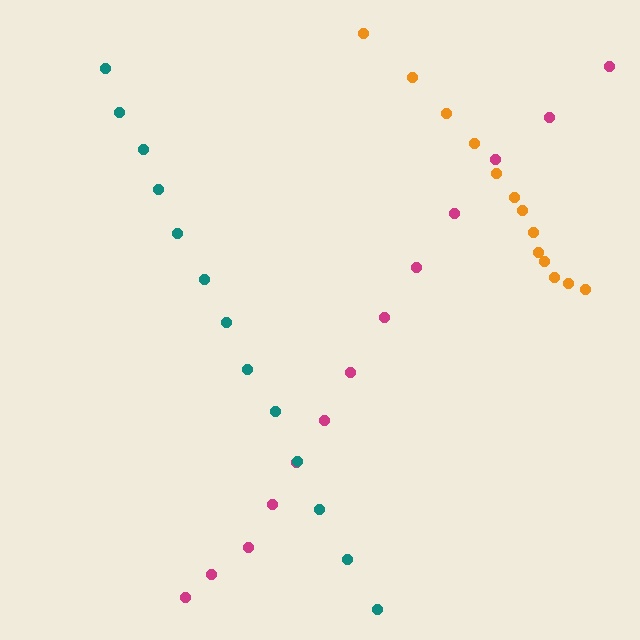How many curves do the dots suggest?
There are 3 distinct paths.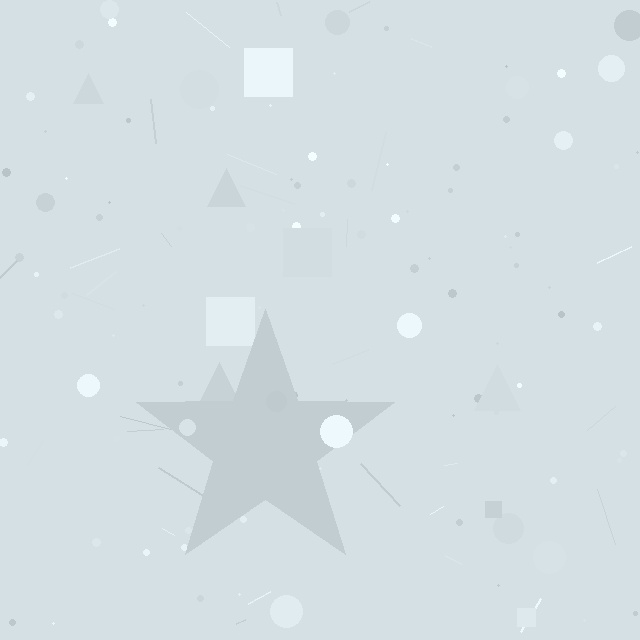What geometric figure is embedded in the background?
A star is embedded in the background.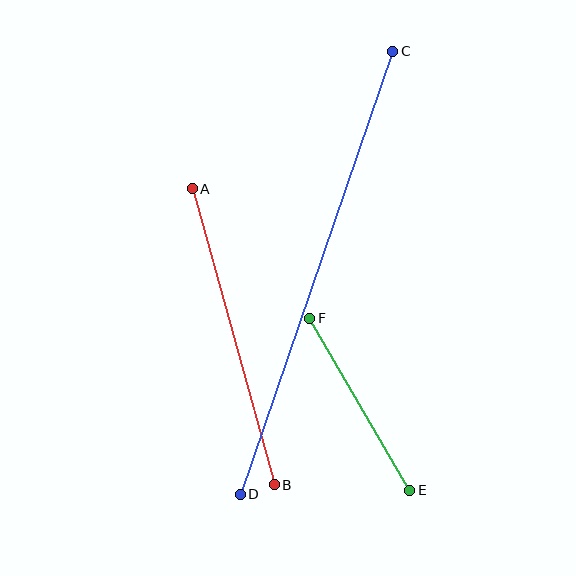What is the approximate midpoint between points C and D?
The midpoint is at approximately (317, 273) pixels.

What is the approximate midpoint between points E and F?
The midpoint is at approximately (360, 404) pixels.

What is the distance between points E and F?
The distance is approximately 199 pixels.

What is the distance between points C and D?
The distance is approximately 469 pixels.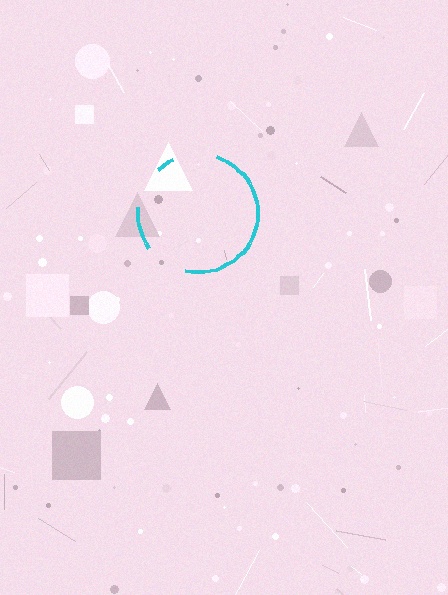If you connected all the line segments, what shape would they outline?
They would outline a circle.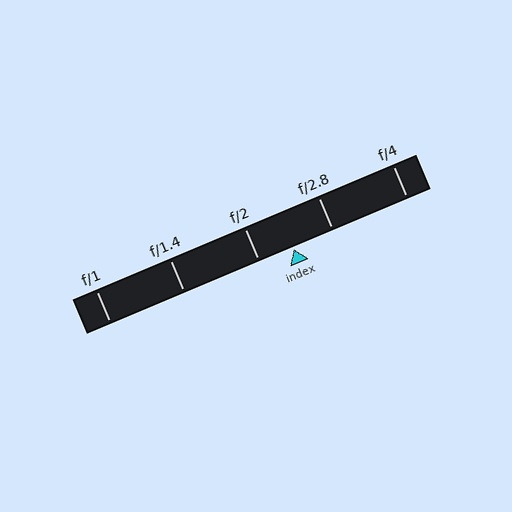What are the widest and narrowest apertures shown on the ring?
The widest aperture shown is f/1 and the narrowest is f/4.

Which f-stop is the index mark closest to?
The index mark is closest to f/2.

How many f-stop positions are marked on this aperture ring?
There are 5 f-stop positions marked.